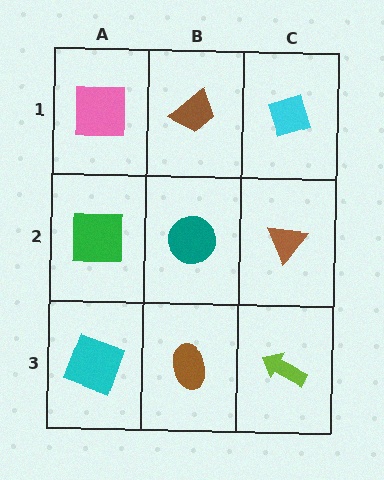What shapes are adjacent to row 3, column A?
A green square (row 2, column A), a brown ellipse (row 3, column B).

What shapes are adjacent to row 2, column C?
A cyan diamond (row 1, column C), a lime arrow (row 3, column C), a teal circle (row 2, column B).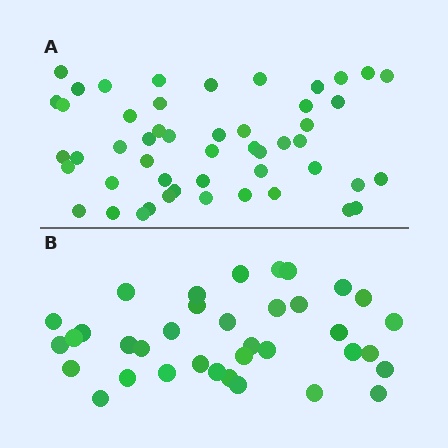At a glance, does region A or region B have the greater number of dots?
Region A (the top region) has more dots.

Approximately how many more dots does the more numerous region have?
Region A has approximately 15 more dots than region B.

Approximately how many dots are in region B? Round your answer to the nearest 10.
About 40 dots. (The exact count is 36, which rounds to 40.)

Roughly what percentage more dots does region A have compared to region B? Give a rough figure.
About 40% more.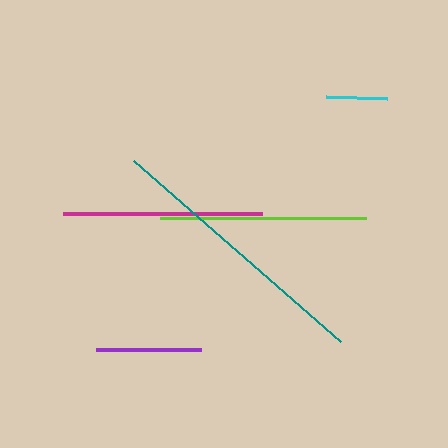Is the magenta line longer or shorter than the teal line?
The teal line is longer than the magenta line.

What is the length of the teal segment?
The teal segment is approximately 274 pixels long.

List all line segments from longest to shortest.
From longest to shortest: teal, lime, magenta, purple, cyan.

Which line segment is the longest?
The teal line is the longest at approximately 274 pixels.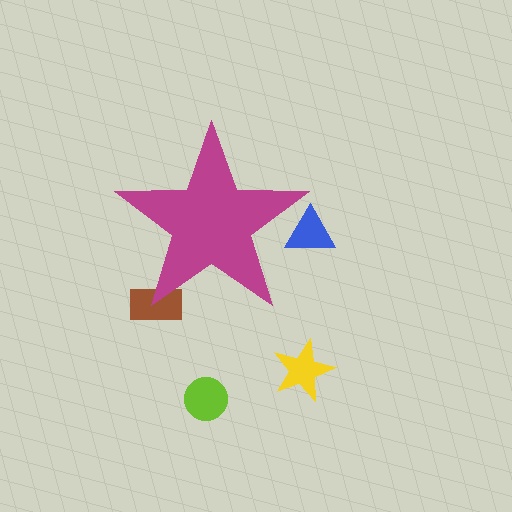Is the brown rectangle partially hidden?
Yes, the brown rectangle is partially hidden behind the magenta star.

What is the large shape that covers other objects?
A magenta star.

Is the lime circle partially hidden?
No, the lime circle is fully visible.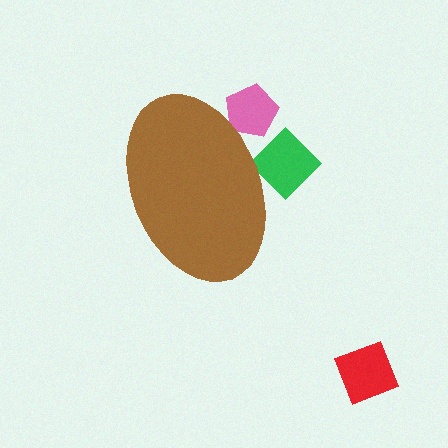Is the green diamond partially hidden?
Yes, the green diamond is partially hidden behind the brown ellipse.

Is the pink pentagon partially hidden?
Yes, the pink pentagon is partially hidden behind the brown ellipse.